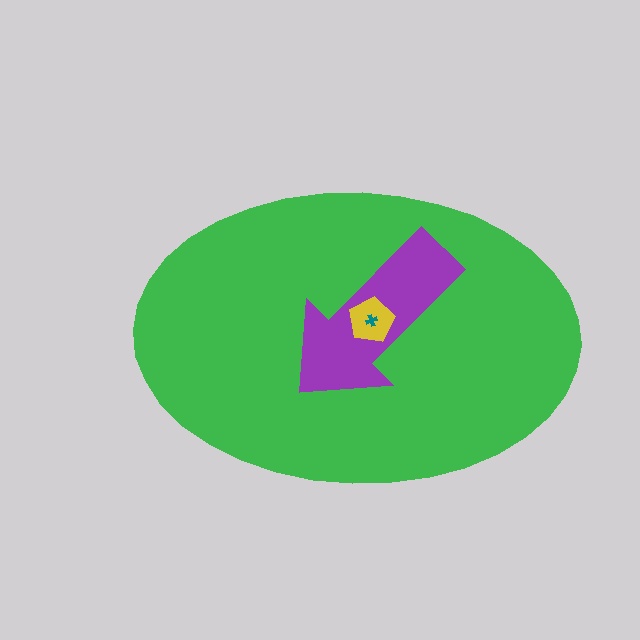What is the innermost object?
The teal cross.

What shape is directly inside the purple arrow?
The yellow pentagon.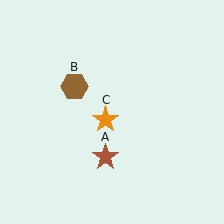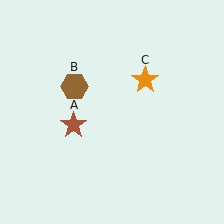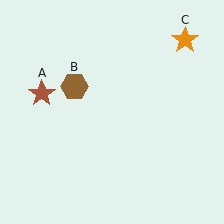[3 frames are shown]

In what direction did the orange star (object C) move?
The orange star (object C) moved up and to the right.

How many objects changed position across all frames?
2 objects changed position: brown star (object A), orange star (object C).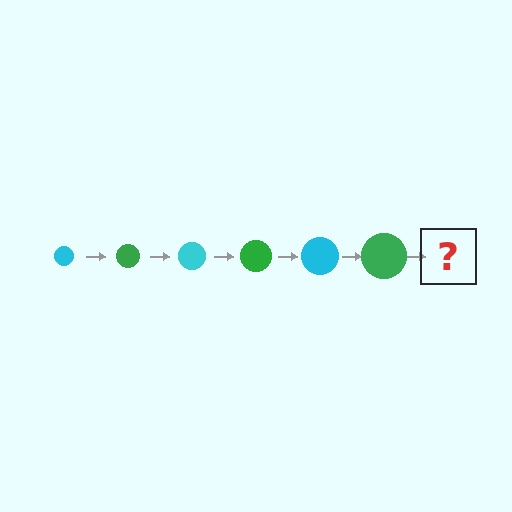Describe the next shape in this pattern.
It should be a cyan circle, larger than the previous one.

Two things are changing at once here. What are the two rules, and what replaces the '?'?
The two rules are that the circle grows larger each step and the color cycles through cyan and green. The '?' should be a cyan circle, larger than the previous one.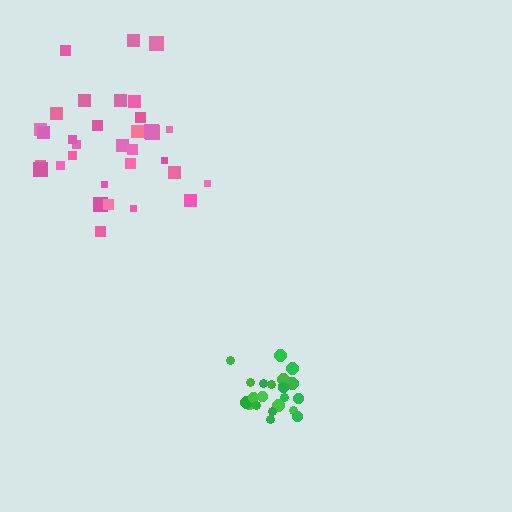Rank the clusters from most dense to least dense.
green, pink.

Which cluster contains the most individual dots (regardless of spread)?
Pink (34).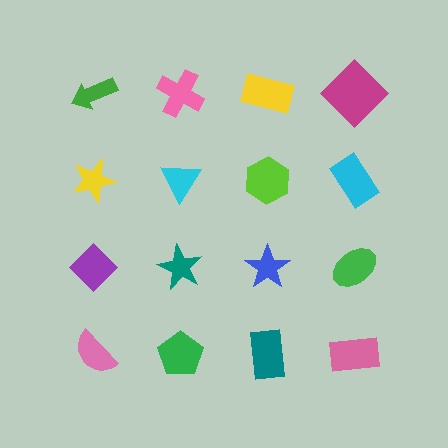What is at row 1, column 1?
A green arrow.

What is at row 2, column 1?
A yellow star.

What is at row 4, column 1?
A pink semicircle.